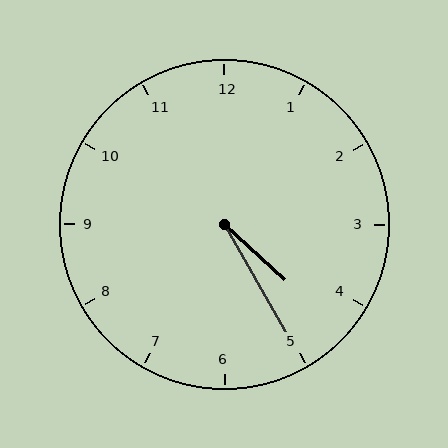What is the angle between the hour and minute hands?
Approximately 18 degrees.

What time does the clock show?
4:25.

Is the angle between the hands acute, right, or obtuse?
It is acute.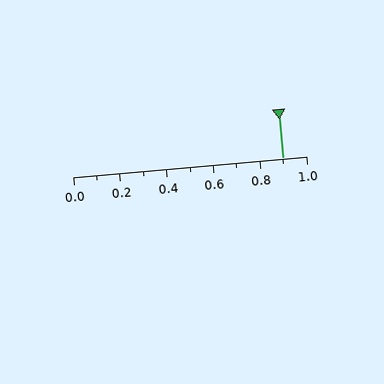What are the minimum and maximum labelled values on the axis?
The axis runs from 0.0 to 1.0.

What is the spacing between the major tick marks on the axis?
The major ticks are spaced 0.2 apart.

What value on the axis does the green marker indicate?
The marker indicates approximately 0.9.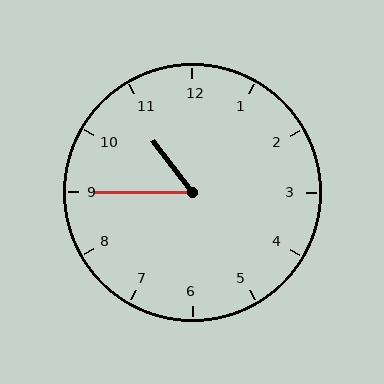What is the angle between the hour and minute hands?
Approximately 52 degrees.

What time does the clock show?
10:45.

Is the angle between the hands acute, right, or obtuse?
It is acute.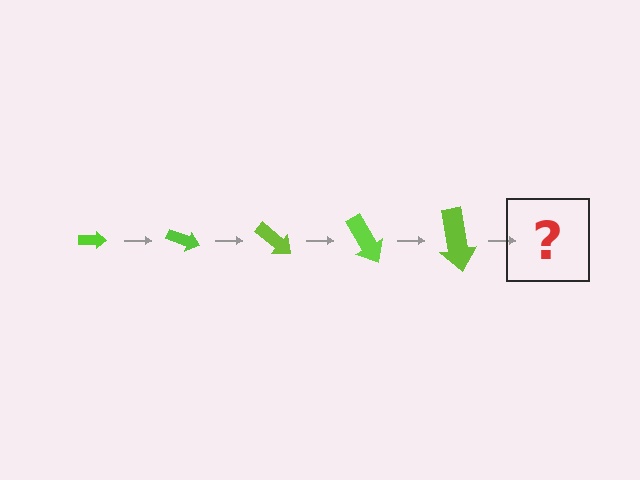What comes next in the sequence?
The next element should be an arrow, larger than the previous one and rotated 100 degrees from the start.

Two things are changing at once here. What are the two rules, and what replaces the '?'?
The two rules are that the arrow grows larger each step and it rotates 20 degrees each step. The '?' should be an arrow, larger than the previous one and rotated 100 degrees from the start.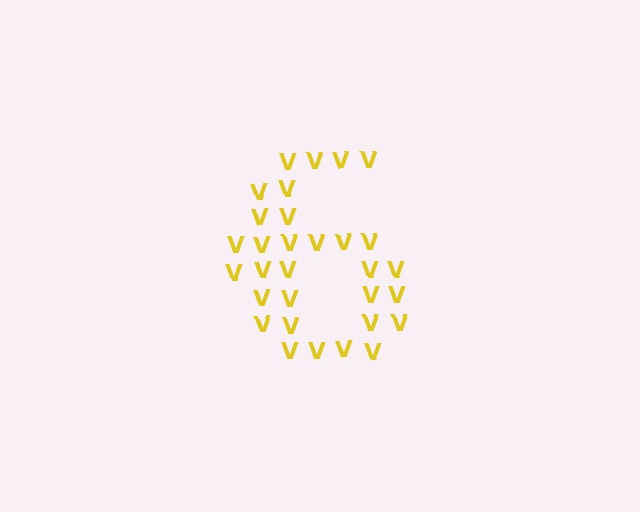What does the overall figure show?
The overall figure shows the digit 6.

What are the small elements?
The small elements are letter V's.